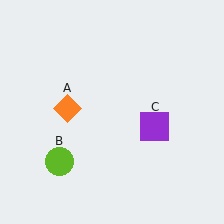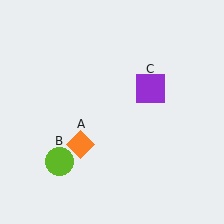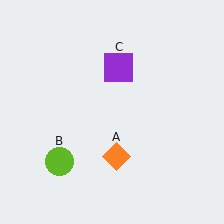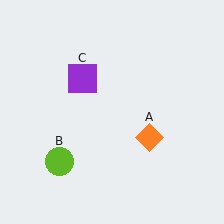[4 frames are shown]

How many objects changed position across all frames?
2 objects changed position: orange diamond (object A), purple square (object C).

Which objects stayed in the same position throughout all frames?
Lime circle (object B) remained stationary.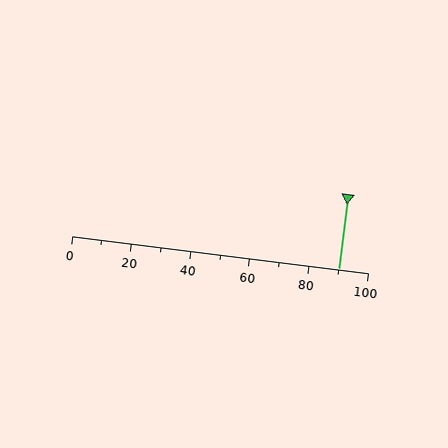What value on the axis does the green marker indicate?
The marker indicates approximately 90.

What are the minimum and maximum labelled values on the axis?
The axis runs from 0 to 100.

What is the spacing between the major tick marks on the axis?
The major ticks are spaced 20 apart.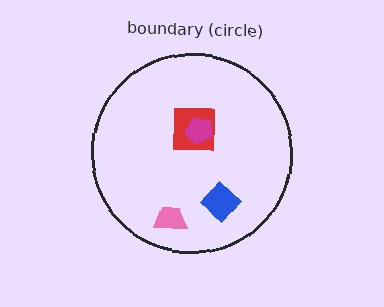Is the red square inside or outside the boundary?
Inside.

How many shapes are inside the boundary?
4 inside, 0 outside.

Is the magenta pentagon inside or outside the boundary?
Inside.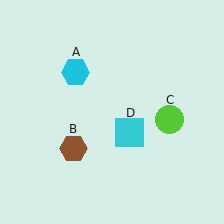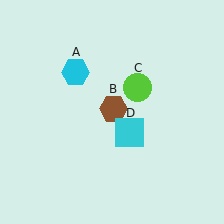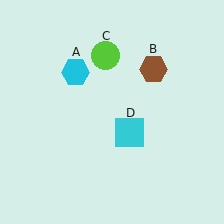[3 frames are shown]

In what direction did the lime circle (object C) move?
The lime circle (object C) moved up and to the left.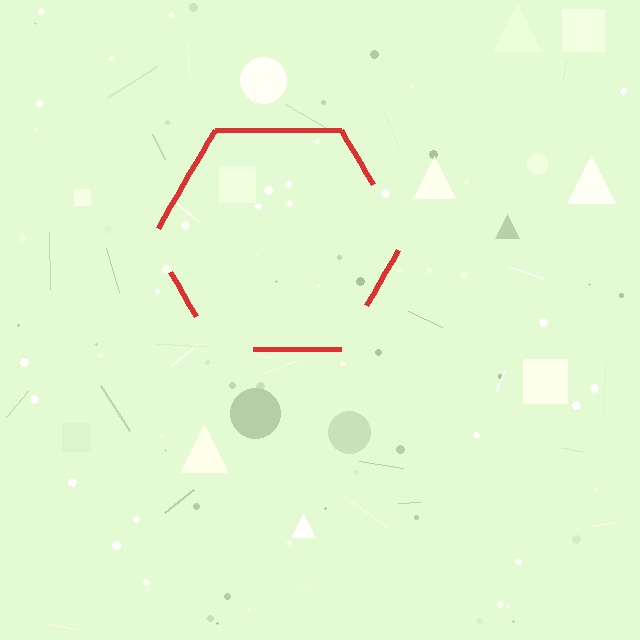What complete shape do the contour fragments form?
The contour fragments form a hexagon.